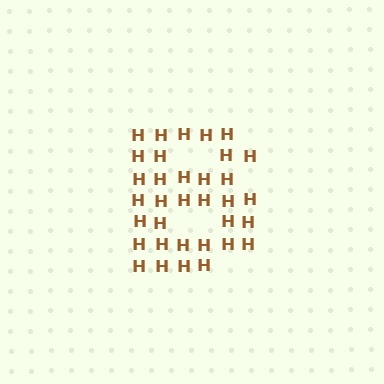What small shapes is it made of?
It is made of small letter H's.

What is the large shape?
The large shape is the letter B.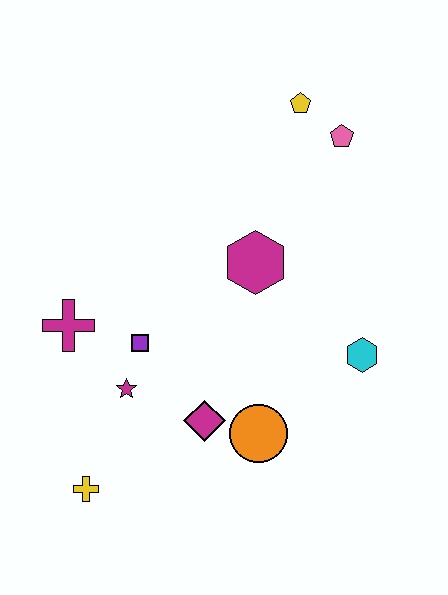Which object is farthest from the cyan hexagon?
The yellow cross is farthest from the cyan hexagon.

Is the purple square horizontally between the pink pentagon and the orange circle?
No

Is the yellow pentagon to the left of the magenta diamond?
No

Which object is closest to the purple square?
The magenta star is closest to the purple square.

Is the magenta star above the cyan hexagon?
No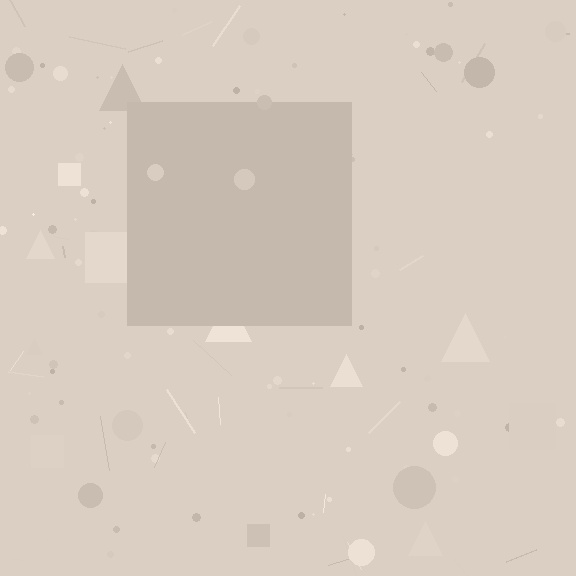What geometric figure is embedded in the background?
A square is embedded in the background.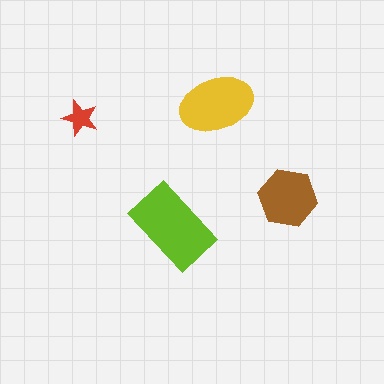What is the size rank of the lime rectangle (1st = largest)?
1st.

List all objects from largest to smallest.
The lime rectangle, the yellow ellipse, the brown hexagon, the red star.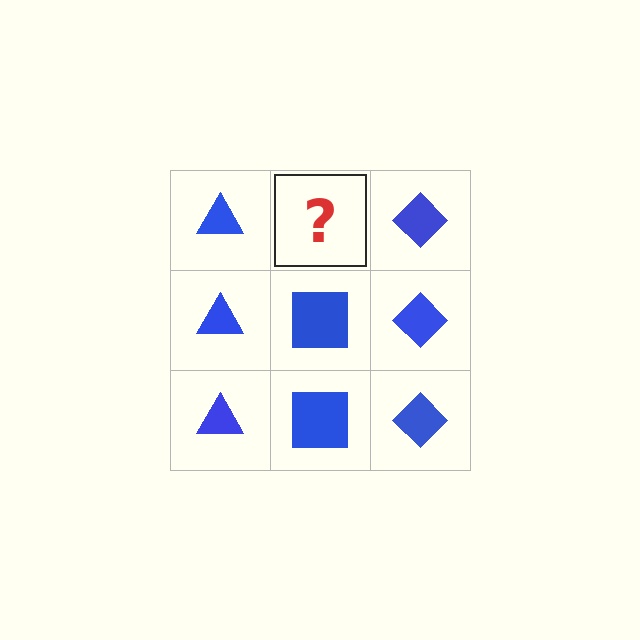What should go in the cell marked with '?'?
The missing cell should contain a blue square.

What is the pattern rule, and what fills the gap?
The rule is that each column has a consistent shape. The gap should be filled with a blue square.